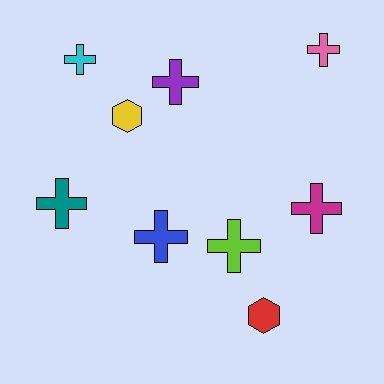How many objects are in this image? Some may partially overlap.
There are 9 objects.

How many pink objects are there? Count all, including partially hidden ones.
There is 1 pink object.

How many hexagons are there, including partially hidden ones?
There are 2 hexagons.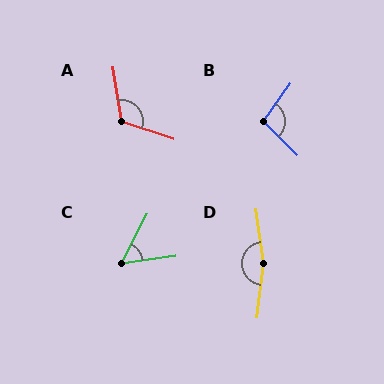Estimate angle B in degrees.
Approximately 99 degrees.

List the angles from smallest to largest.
C (55°), B (99°), A (118°), D (165°).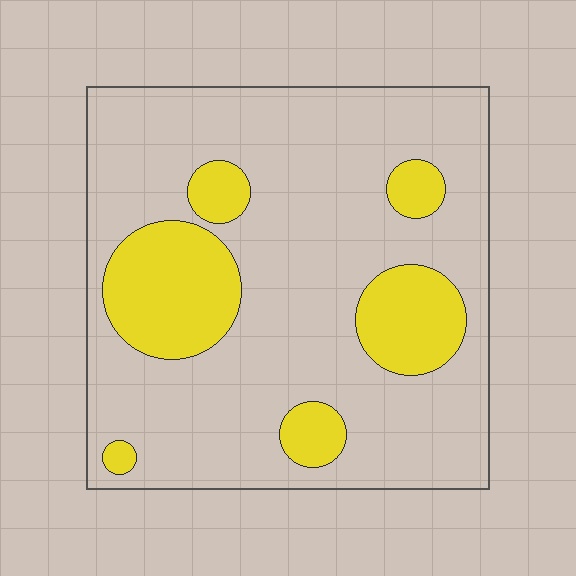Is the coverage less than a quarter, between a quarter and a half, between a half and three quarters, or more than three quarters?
Less than a quarter.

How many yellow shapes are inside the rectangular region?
6.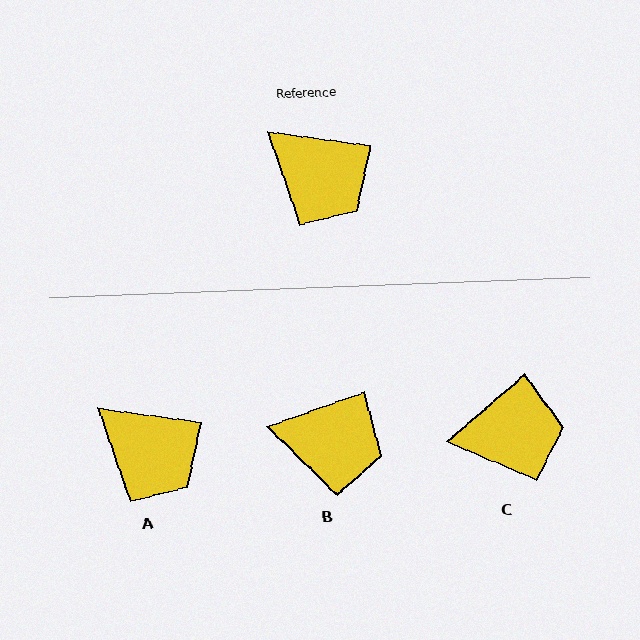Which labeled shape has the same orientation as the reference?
A.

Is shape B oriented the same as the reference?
No, it is off by about 27 degrees.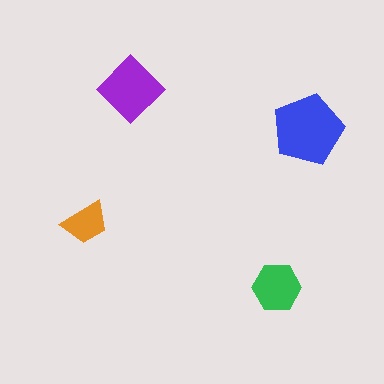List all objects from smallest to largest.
The orange trapezoid, the green hexagon, the purple diamond, the blue pentagon.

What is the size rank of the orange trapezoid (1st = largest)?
4th.